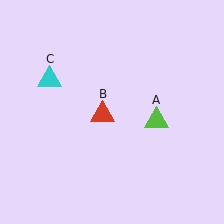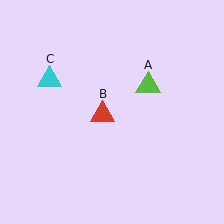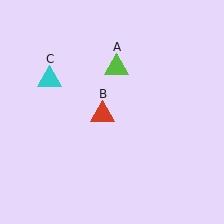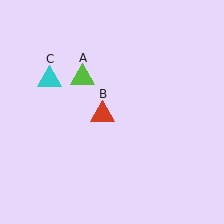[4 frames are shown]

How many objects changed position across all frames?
1 object changed position: lime triangle (object A).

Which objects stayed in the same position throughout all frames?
Red triangle (object B) and cyan triangle (object C) remained stationary.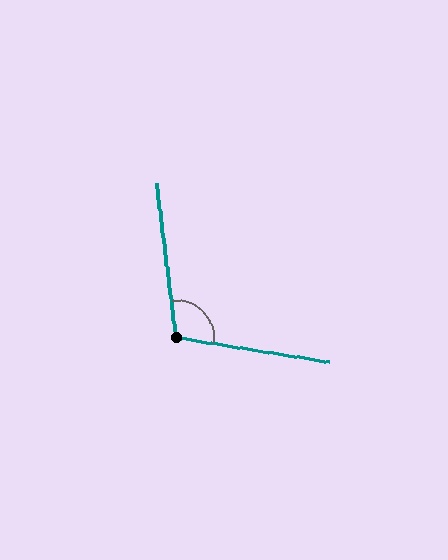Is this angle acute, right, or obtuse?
It is obtuse.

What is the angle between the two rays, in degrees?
Approximately 106 degrees.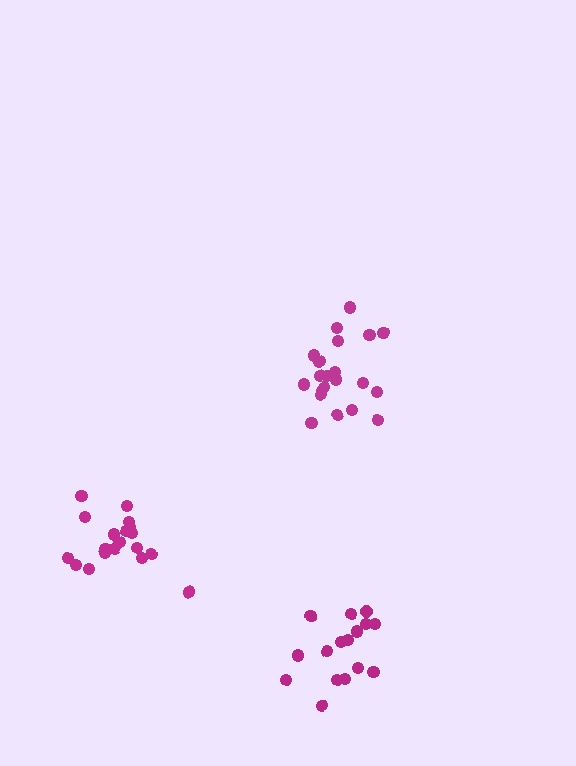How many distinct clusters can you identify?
There are 3 distinct clusters.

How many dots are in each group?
Group 1: 16 dots, Group 2: 19 dots, Group 3: 21 dots (56 total).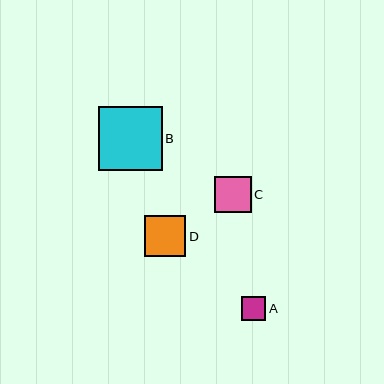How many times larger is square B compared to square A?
Square B is approximately 2.7 times the size of square A.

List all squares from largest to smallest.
From largest to smallest: B, D, C, A.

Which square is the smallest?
Square A is the smallest with a size of approximately 24 pixels.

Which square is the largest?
Square B is the largest with a size of approximately 64 pixels.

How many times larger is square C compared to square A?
Square C is approximately 1.5 times the size of square A.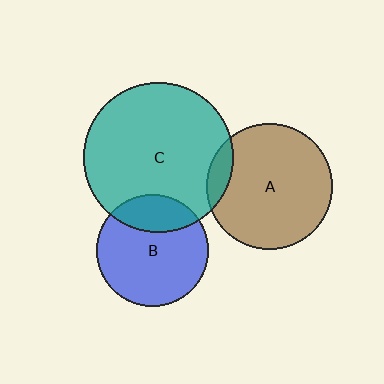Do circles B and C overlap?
Yes.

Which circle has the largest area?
Circle C (teal).